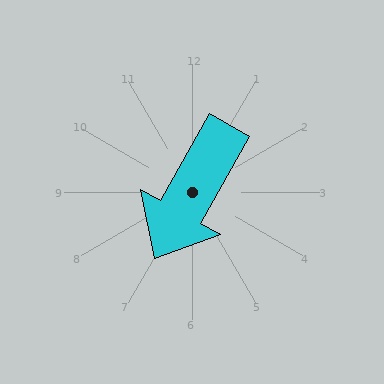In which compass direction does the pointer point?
Southwest.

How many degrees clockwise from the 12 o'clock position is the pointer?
Approximately 209 degrees.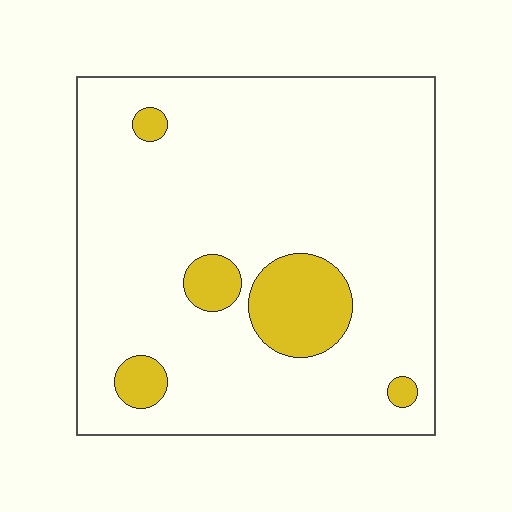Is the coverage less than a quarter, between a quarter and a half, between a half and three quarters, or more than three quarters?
Less than a quarter.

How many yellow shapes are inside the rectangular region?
5.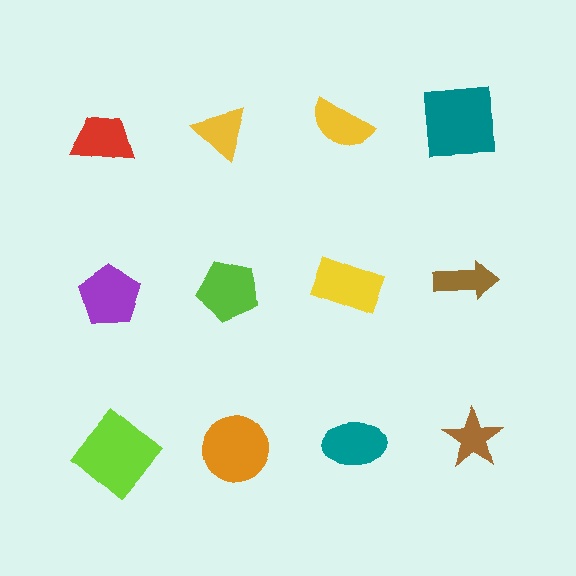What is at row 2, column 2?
A lime pentagon.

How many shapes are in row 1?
4 shapes.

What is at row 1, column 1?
A red trapezoid.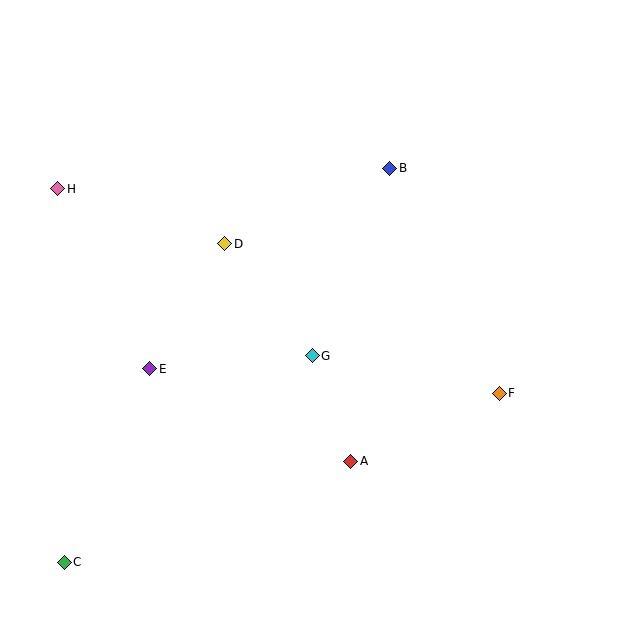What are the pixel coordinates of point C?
Point C is at (64, 562).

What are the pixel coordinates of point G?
Point G is at (312, 356).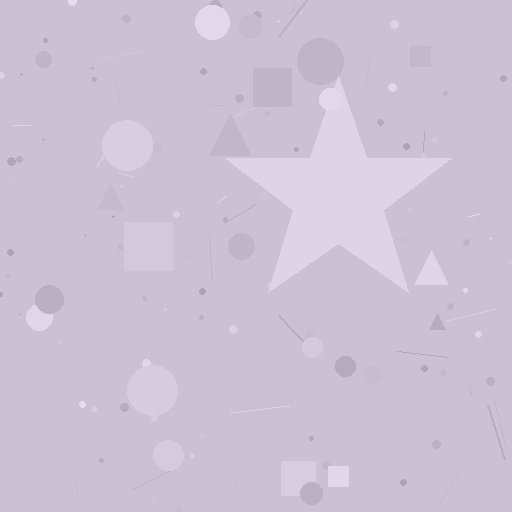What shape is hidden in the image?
A star is hidden in the image.